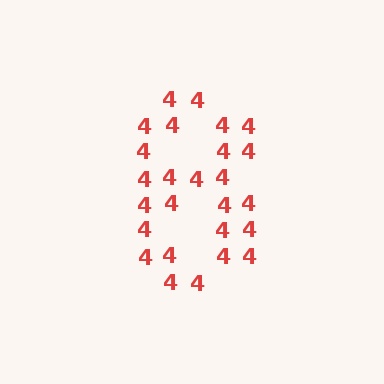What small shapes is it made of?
It is made of small digit 4's.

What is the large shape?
The large shape is the digit 8.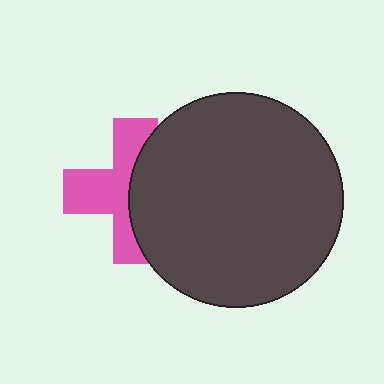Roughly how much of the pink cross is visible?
About half of it is visible (roughly 52%).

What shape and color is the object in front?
The object in front is a dark gray circle.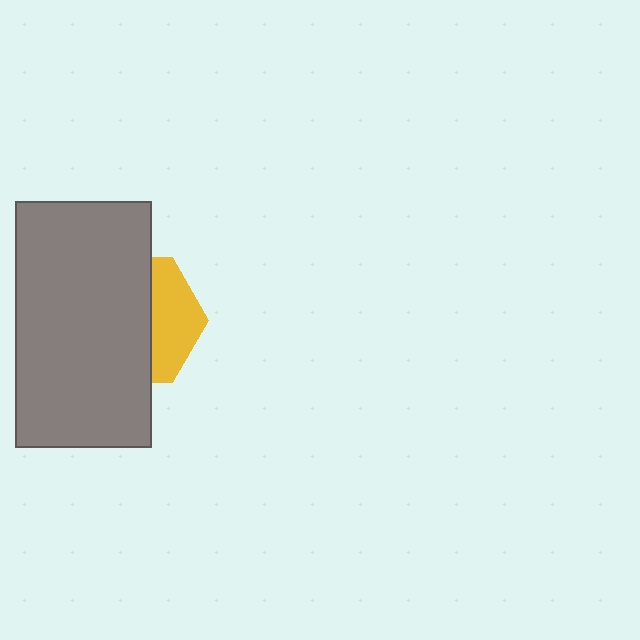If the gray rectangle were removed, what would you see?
You would see the complete yellow hexagon.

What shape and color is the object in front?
The object in front is a gray rectangle.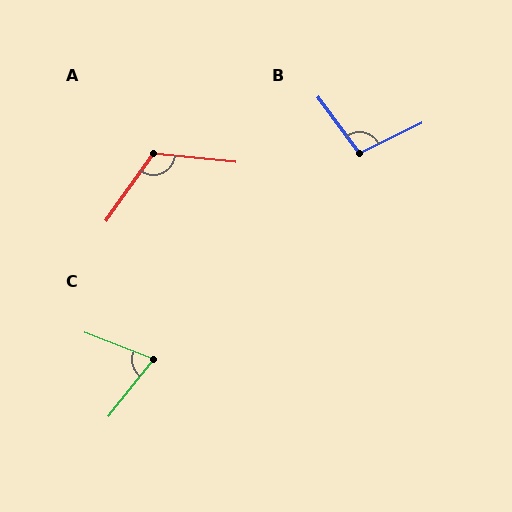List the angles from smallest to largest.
C (73°), B (100°), A (119°).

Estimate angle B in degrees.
Approximately 100 degrees.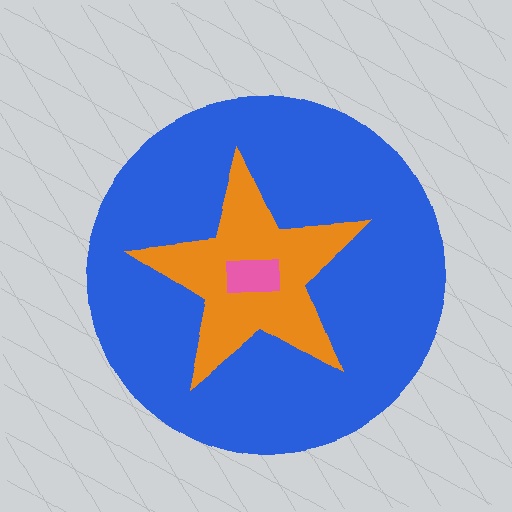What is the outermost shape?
The blue circle.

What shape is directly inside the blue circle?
The orange star.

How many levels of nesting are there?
3.